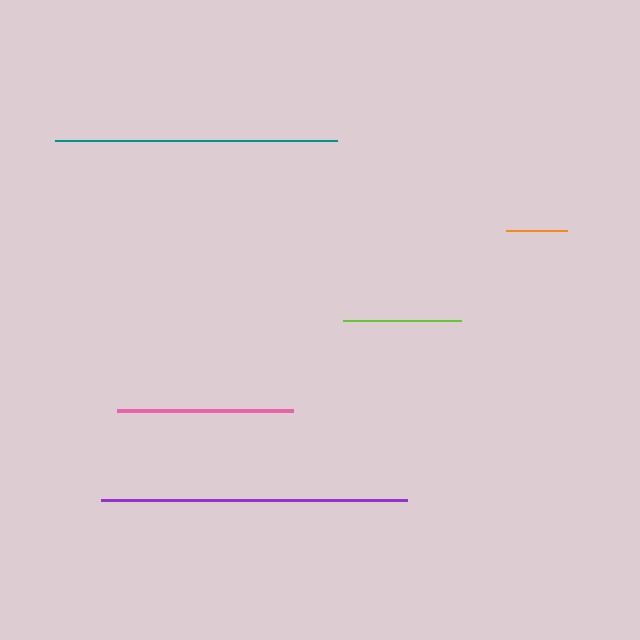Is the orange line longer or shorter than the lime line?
The lime line is longer than the orange line.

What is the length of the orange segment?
The orange segment is approximately 61 pixels long.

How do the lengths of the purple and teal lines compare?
The purple and teal lines are approximately the same length.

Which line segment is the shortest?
The orange line is the shortest at approximately 61 pixels.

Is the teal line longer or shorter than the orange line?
The teal line is longer than the orange line.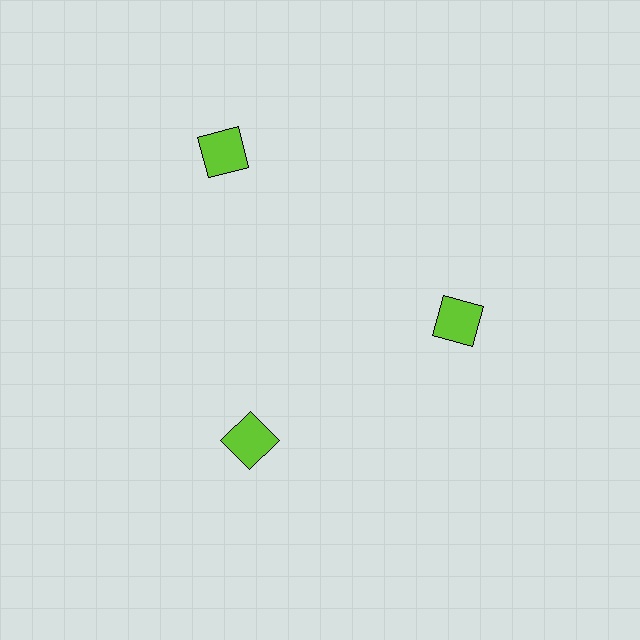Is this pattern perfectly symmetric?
No. The 3 lime squares are arranged in a ring, but one element near the 11 o'clock position is pushed outward from the center, breaking the 3-fold rotational symmetry.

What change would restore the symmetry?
The symmetry would be restored by moving it inward, back onto the ring so that all 3 squares sit at equal angles and equal distance from the center.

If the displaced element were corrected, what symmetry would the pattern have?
It would have 3-fold rotational symmetry — the pattern would map onto itself every 120 degrees.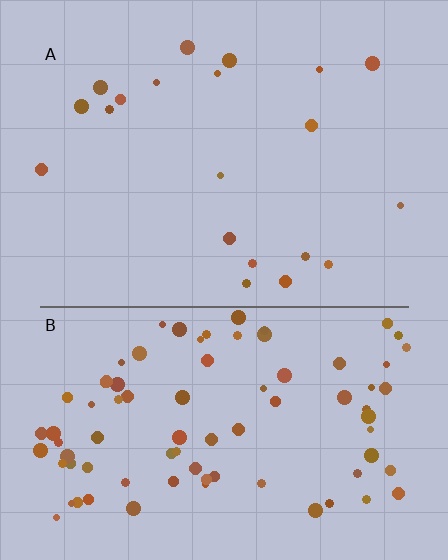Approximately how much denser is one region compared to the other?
Approximately 4.1× — region B over region A.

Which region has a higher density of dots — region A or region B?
B (the bottom).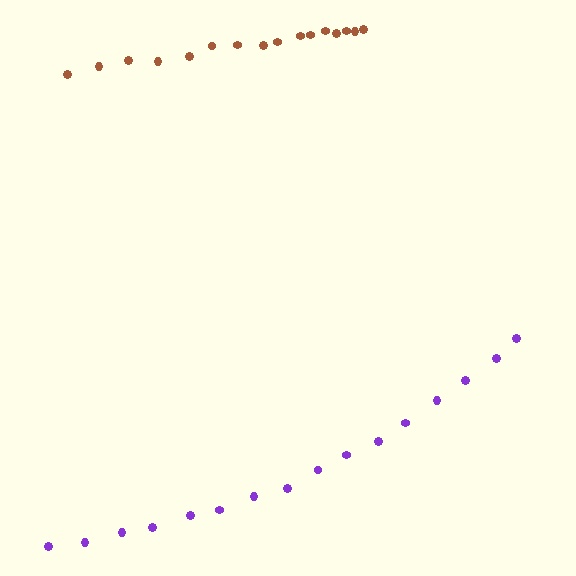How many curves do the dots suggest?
There are 2 distinct paths.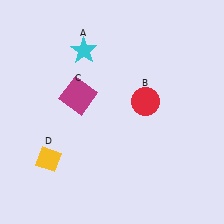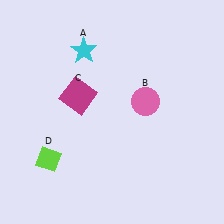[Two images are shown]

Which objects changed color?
B changed from red to pink. D changed from yellow to lime.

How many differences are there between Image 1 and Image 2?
There are 2 differences between the two images.